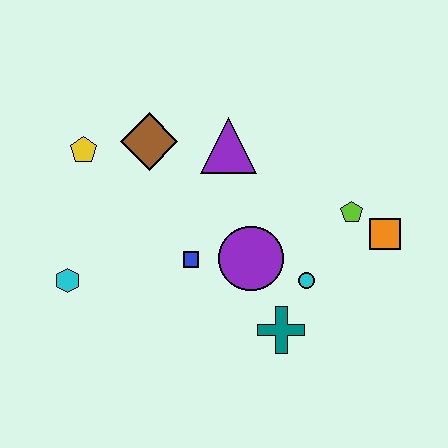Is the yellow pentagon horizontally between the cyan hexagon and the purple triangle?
Yes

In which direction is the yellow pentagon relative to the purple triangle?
The yellow pentagon is to the left of the purple triangle.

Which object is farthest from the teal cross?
The yellow pentagon is farthest from the teal cross.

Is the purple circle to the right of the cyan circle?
No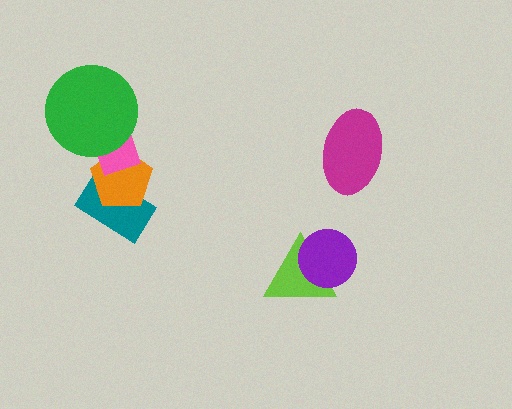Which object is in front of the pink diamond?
The green circle is in front of the pink diamond.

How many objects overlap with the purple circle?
1 object overlaps with the purple circle.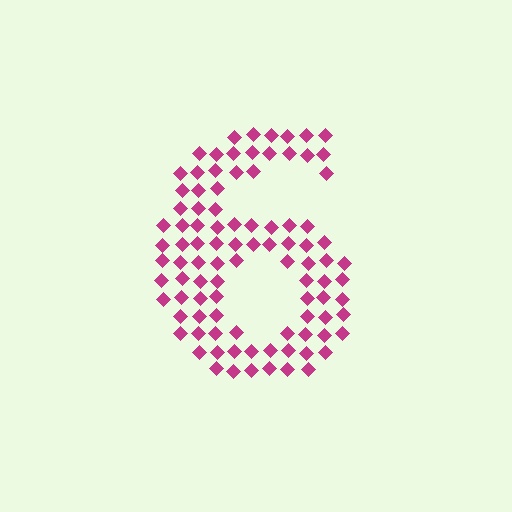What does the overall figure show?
The overall figure shows the digit 6.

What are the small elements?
The small elements are diamonds.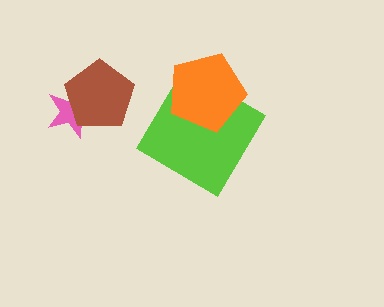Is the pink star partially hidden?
Yes, it is partially covered by another shape.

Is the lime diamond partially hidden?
Yes, it is partially covered by another shape.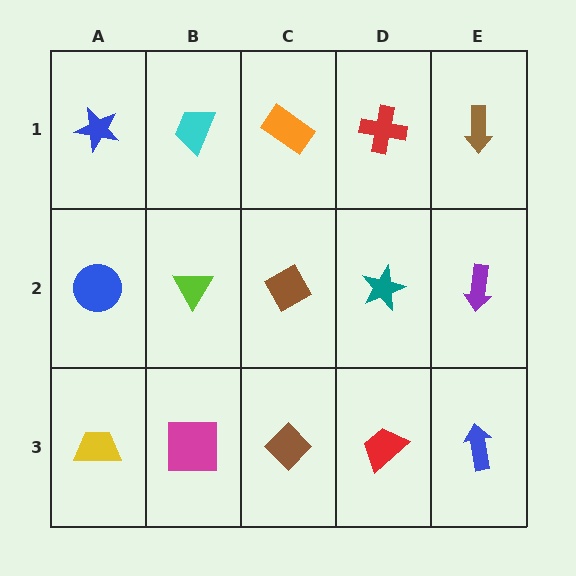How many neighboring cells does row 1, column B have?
3.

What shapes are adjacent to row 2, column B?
A cyan trapezoid (row 1, column B), a magenta square (row 3, column B), a blue circle (row 2, column A), a brown diamond (row 2, column C).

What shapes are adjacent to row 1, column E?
A purple arrow (row 2, column E), a red cross (row 1, column D).